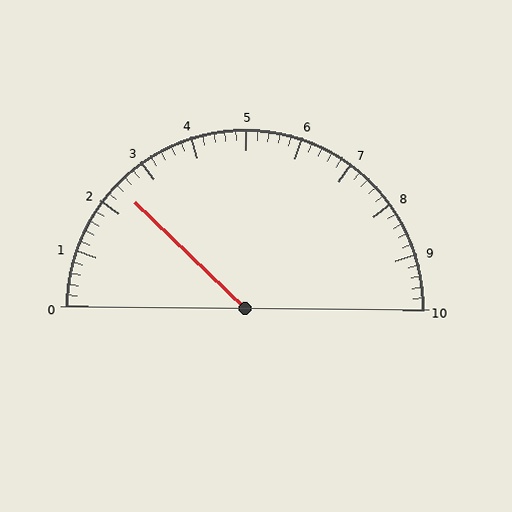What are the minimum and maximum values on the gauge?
The gauge ranges from 0 to 10.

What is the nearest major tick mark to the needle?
The nearest major tick mark is 2.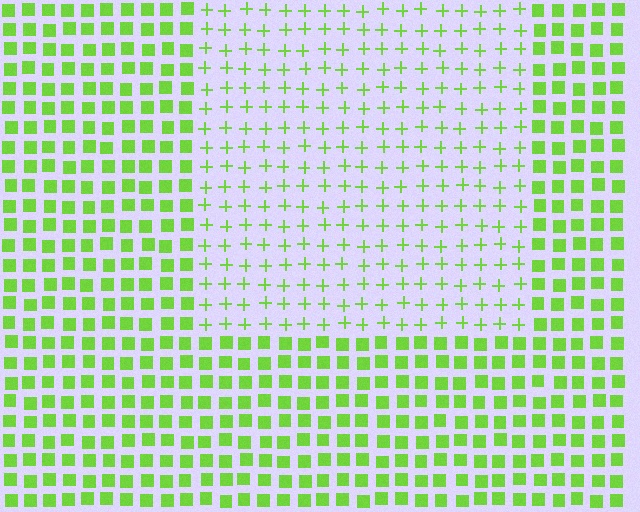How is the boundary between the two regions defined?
The boundary is defined by a change in element shape: plus signs inside vs. squares outside. All elements share the same color and spacing.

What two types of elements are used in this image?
The image uses plus signs inside the rectangle region and squares outside it.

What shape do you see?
I see a rectangle.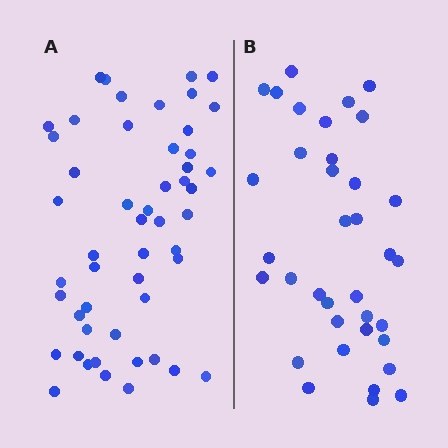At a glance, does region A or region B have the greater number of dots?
Region A (the left region) has more dots.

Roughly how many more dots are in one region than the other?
Region A has approximately 15 more dots than region B.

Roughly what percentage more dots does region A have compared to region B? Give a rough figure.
About 40% more.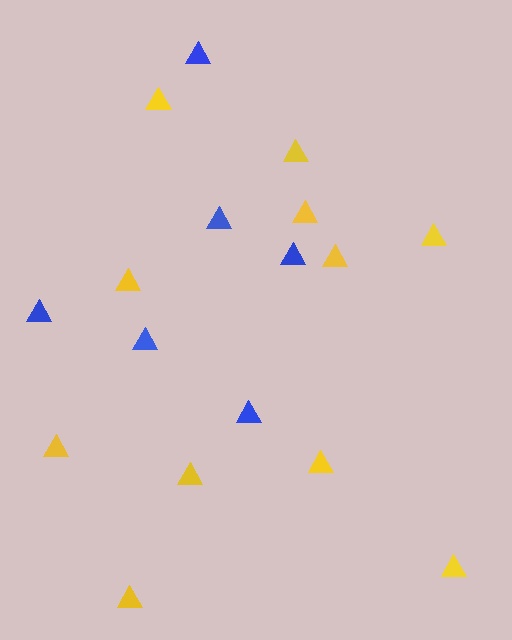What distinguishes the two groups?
There are 2 groups: one group of blue triangles (6) and one group of yellow triangles (11).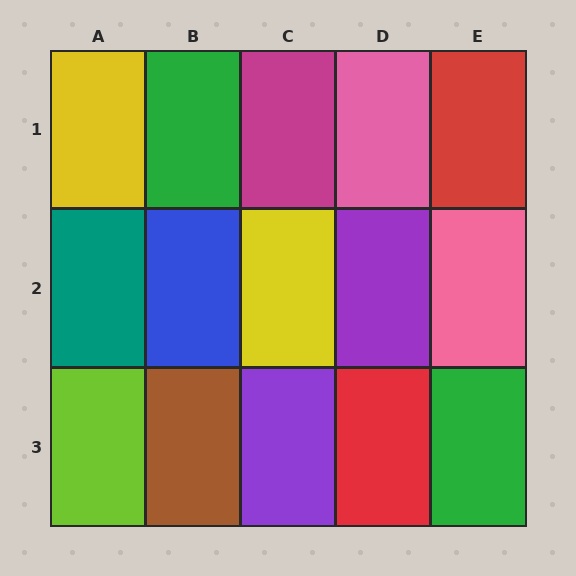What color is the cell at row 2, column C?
Yellow.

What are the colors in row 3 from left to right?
Lime, brown, purple, red, green.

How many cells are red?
2 cells are red.